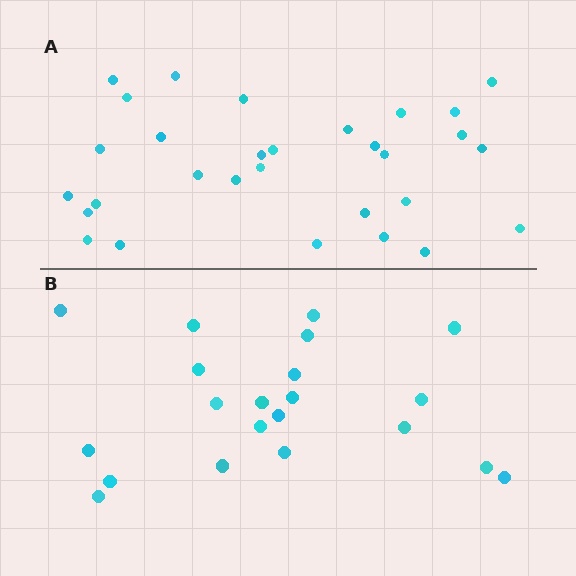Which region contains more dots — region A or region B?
Region A (the top region) has more dots.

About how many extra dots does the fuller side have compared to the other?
Region A has roughly 8 or so more dots than region B.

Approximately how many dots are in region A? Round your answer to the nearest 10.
About 30 dots.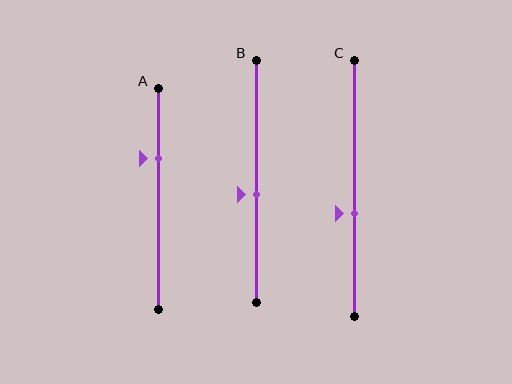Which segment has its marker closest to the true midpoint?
Segment B has its marker closest to the true midpoint.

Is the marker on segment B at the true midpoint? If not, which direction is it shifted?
No, the marker on segment B is shifted downward by about 5% of the segment length.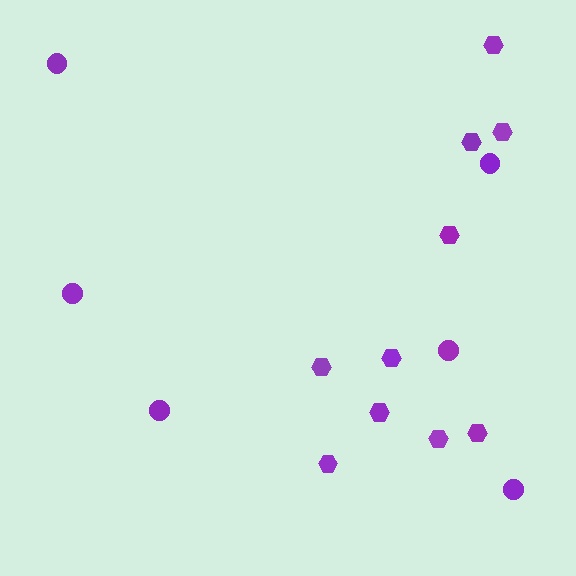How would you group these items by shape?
There are 2 groups: one group of hexagons (10) and one group of circles (6).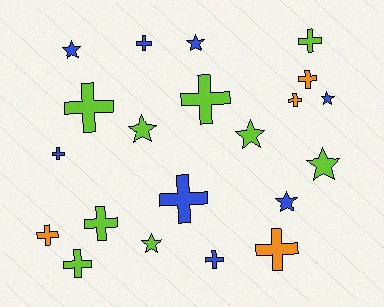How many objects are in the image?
There are 21 objects.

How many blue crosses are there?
There are 4 blue crosses.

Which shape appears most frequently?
Cross, with 13 objects.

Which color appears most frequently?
Lime, with 9 objects.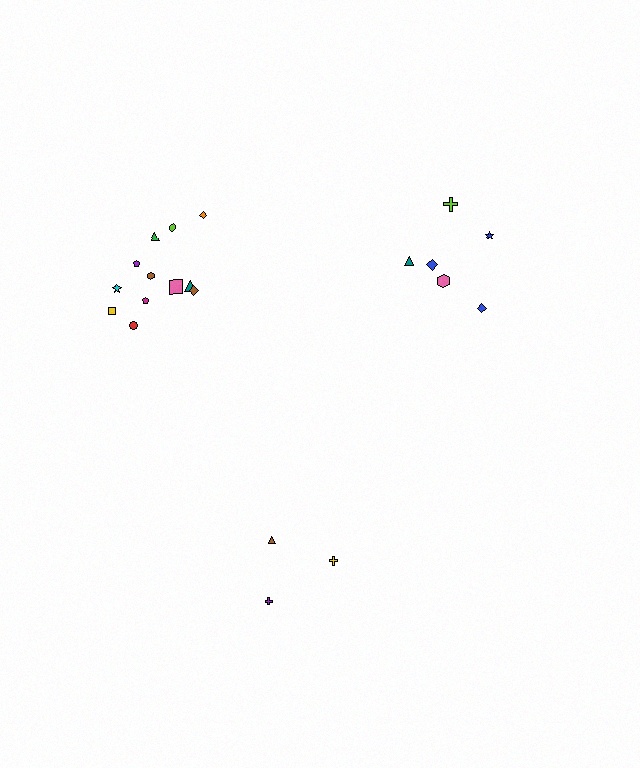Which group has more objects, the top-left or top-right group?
The top-left group.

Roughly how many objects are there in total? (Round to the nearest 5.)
Roughly 20 objects in total.